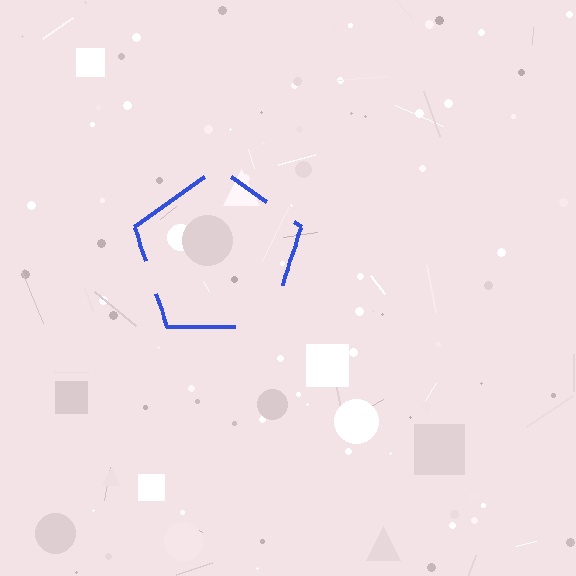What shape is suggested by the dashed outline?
The dashed outline suggests a pentagon.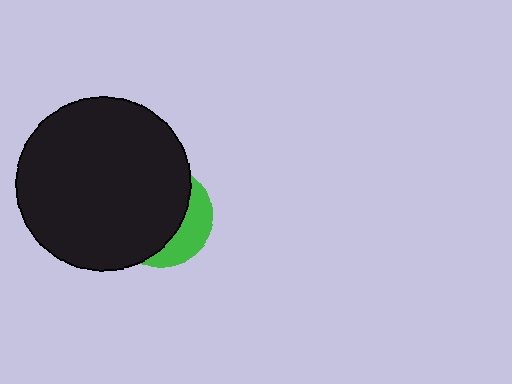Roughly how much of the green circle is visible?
A small part of it is visible (roughly 30%).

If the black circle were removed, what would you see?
You would see the complete green circle.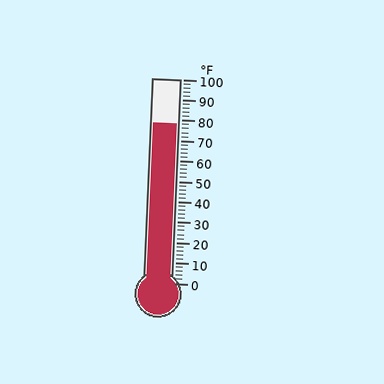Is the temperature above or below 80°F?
The temperature is below 80°F.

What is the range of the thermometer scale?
The thermometer scale ranges from 0°F to 100°F.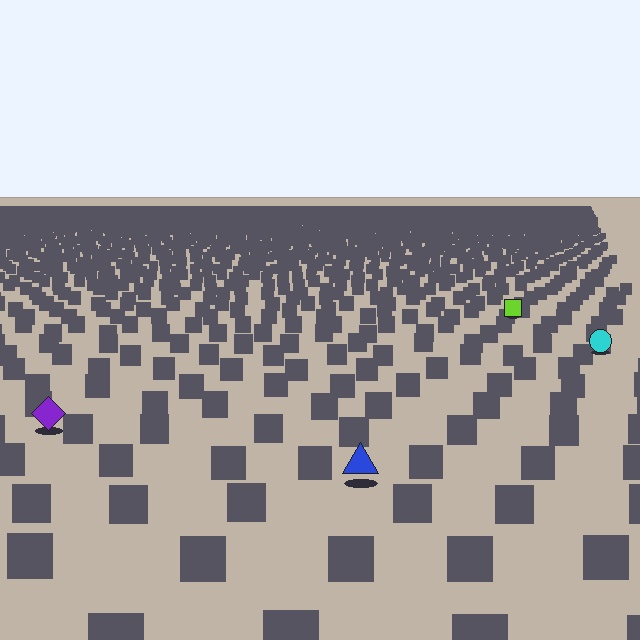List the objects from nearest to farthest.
From nearest to farthest: the blue triangle, the purple diamond, the cyan circle, the lime square.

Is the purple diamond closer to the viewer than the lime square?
Yes. The purple diamond is closer — you can tell from the texture gradient: the ground texture is coarser near it.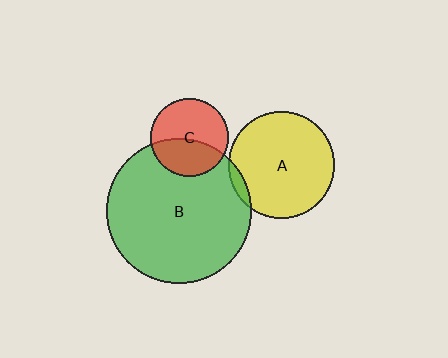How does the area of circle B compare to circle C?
Approximately 3.5 times.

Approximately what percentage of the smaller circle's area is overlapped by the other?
Approximately 5%.